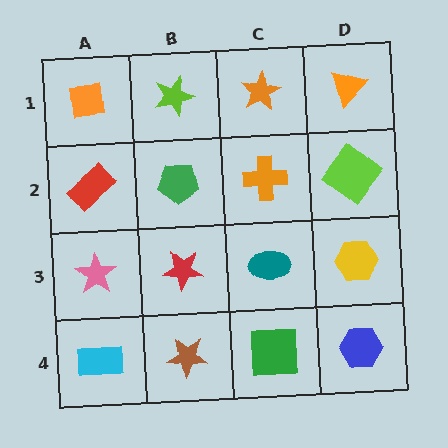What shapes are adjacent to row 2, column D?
An orange triangle (row 1, column D), a yellow hexagon (row 3, column D), an orange cross (row 2, column C).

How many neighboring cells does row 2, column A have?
3.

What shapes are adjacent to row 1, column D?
A lime diamond (row 2, column D), an orange star (row 1, column C).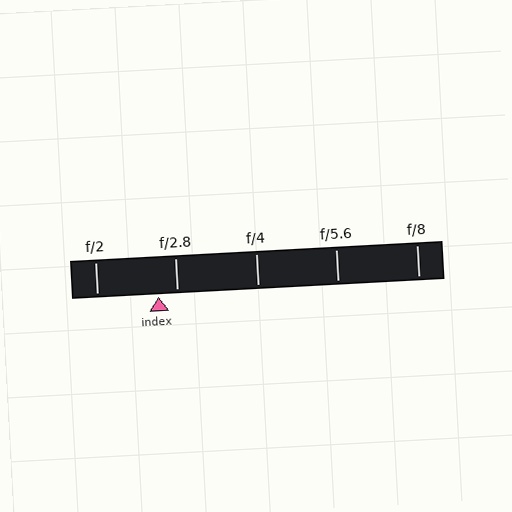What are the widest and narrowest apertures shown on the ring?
The widest aperture shown is f/2 and the narrowest is f/8.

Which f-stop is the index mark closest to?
The index mark is closest to f/2.8.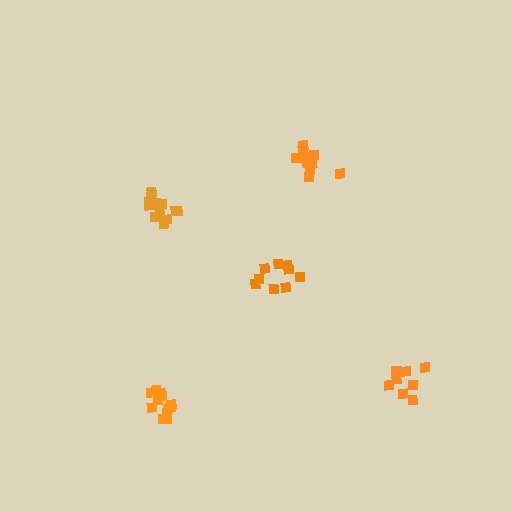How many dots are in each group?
Group 1: 8 dots, Group 2: 14 dots, Group 3: 9 dots, Group 4: 12 dots, Group 5: 10 dots (53 total).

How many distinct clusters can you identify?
There are 5 distinct clusters.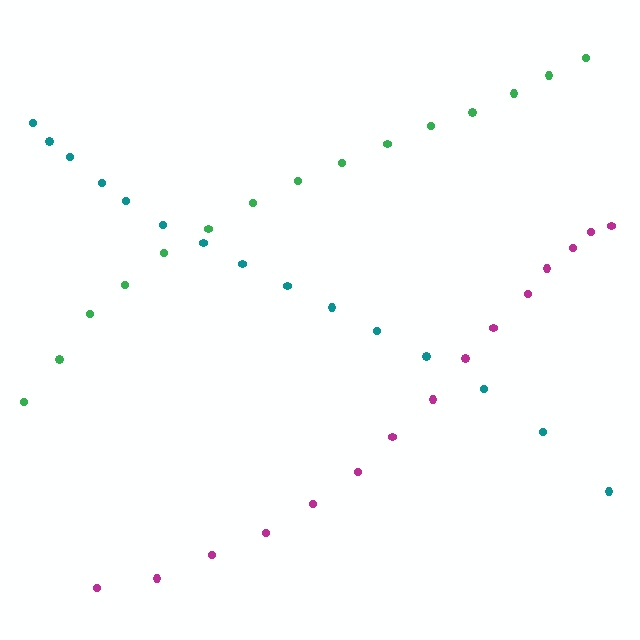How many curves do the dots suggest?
There are 3 distinct paths.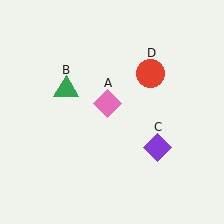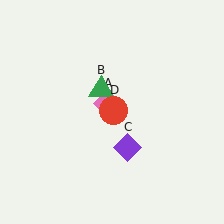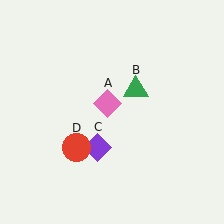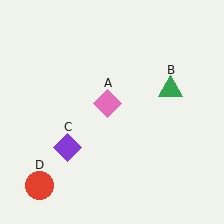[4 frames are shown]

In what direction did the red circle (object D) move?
The red circle (object D) moved down and to the left.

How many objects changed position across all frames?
3 objects changed position: green triangle (object B), purple diamond (object C), red circle (object D).